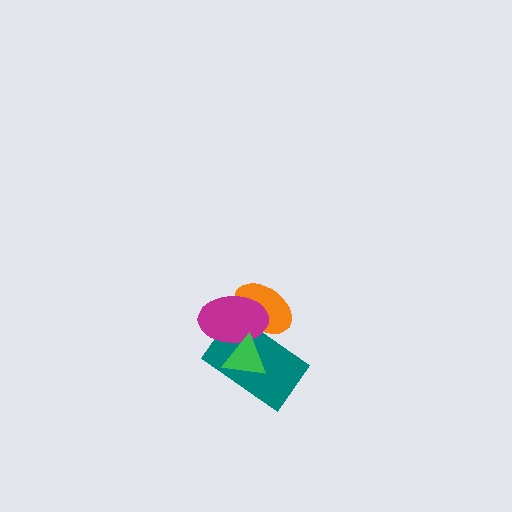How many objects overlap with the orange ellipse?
2 objects overlap with the orange ellipse.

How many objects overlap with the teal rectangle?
3 objects overlap with the teal rectangle.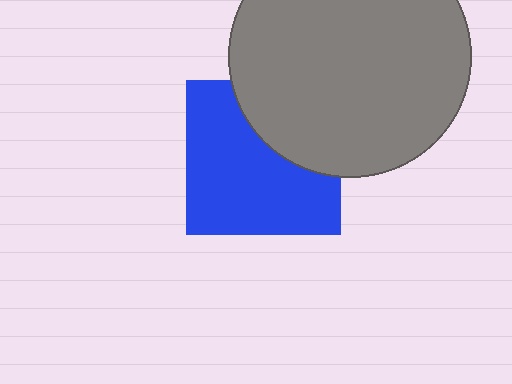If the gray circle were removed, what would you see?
You would see the complete blue square.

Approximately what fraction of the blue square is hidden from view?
Roughly 33% of the blue square is hidden behind the gray circle.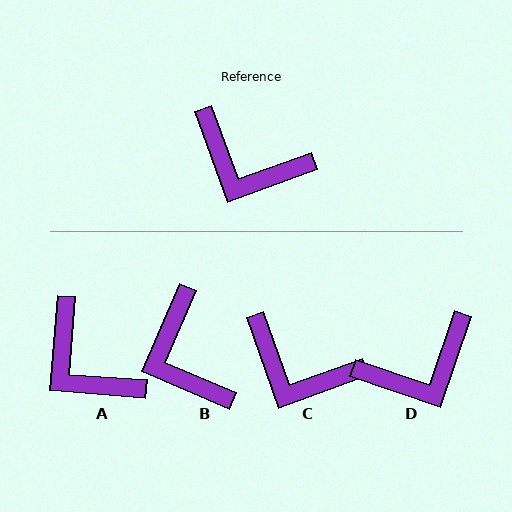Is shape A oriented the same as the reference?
No, it is off by about 24 degrees.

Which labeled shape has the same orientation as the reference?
C.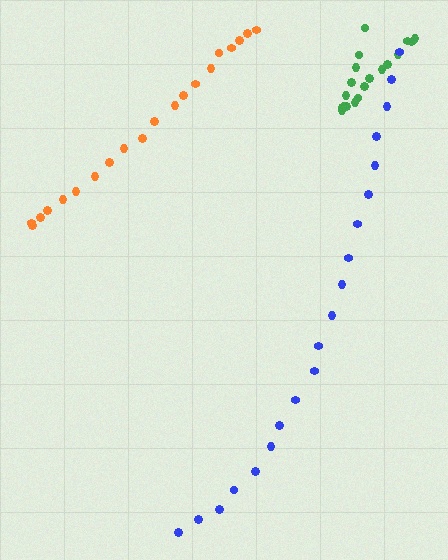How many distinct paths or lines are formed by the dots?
There are 3 distinct paths.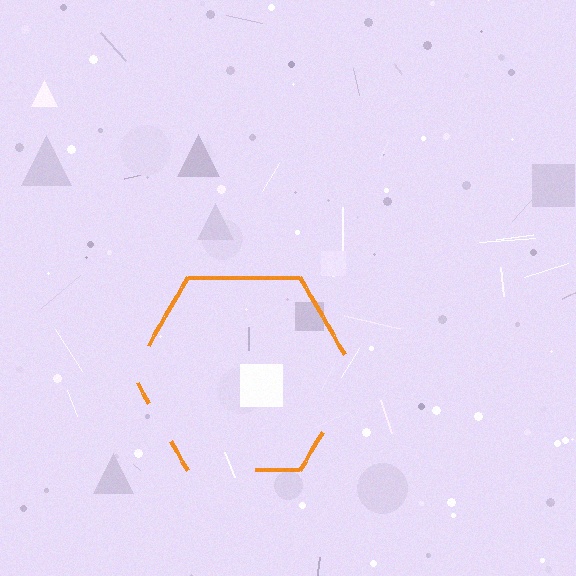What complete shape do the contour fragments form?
The contour fragments form a hexagon.